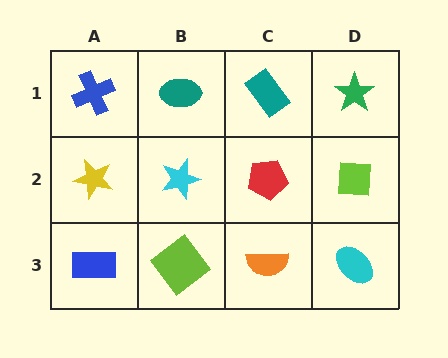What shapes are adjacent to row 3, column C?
A red pentagon (row 2, column C), a lime diamond (row 3, column B), a cyan ellipse (row 3, column D).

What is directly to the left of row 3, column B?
A blue rectangle.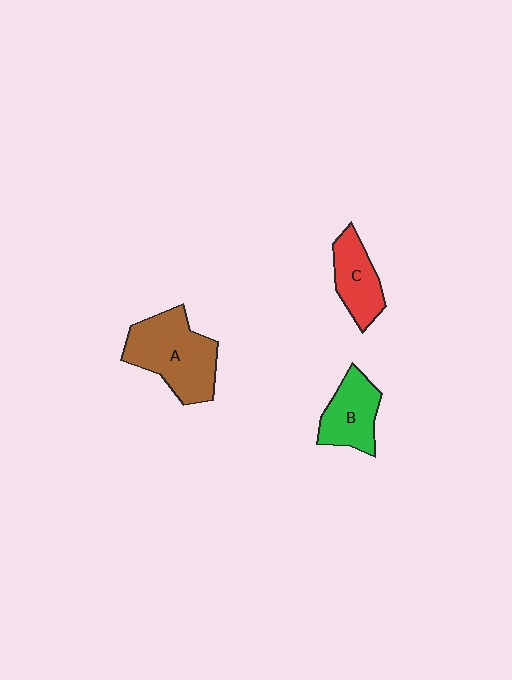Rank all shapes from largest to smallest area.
From largest to smallest: A (brown), B (green), C (red).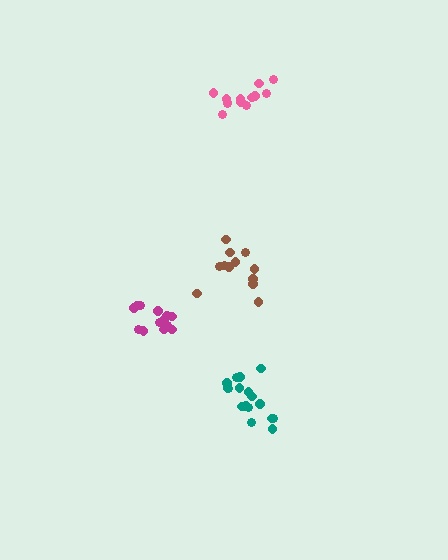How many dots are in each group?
Group 1: 13 dots, Group 2: 12 dots, Group 3: 17 dots, Group 4: 13 dots (55 total).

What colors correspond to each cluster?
The clusters are colored: pink, brown, teal, magenta.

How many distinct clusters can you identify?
There are 4 distinct clusters.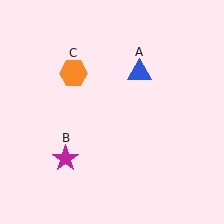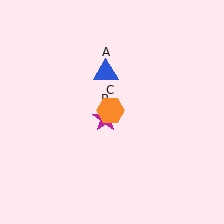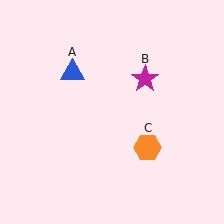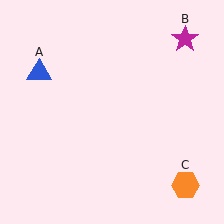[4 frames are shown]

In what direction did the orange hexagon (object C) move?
The orange hexagon (object C) moved down and to the right.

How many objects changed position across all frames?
3 objects changed position: blue triangle (object A), magenta star (object B), orange hexagon (object C).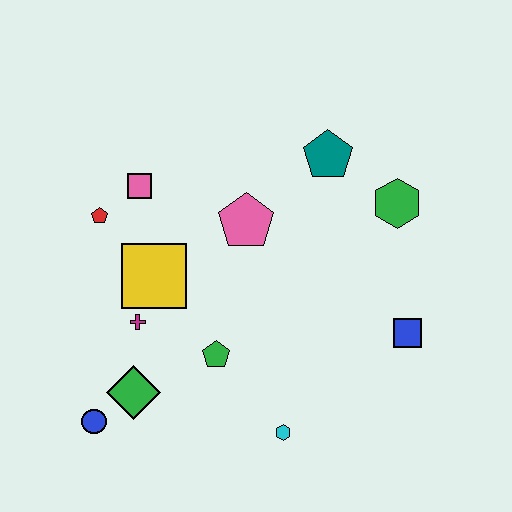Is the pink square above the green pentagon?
Yes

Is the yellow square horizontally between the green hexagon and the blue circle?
Yes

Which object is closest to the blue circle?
The green diamond is closest to the blue circle.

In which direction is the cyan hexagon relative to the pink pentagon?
The cyan hexagon is below the pink pentagon.